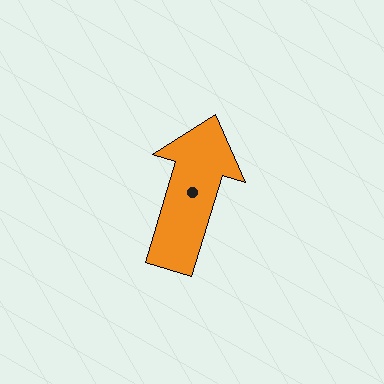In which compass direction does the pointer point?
North.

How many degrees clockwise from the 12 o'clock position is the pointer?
Approximately 17 degrees.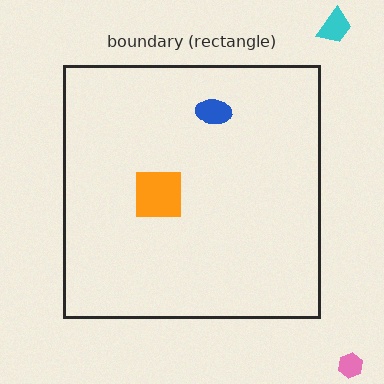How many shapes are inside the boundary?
2 inside, 2 outside.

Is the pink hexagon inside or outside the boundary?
Outside.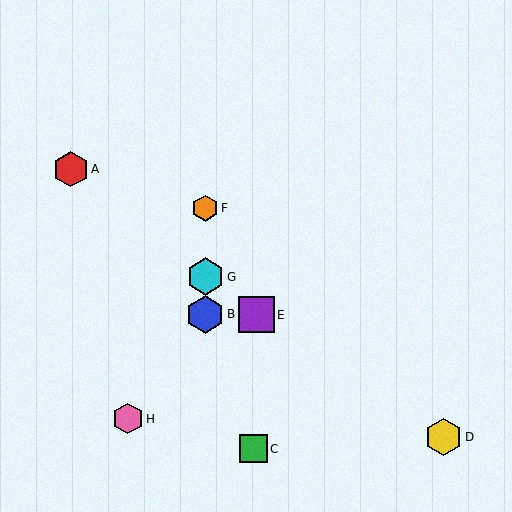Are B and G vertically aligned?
Yes, both are at x≈205.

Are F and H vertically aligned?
No, F is at x≈205 and H is at x≈128.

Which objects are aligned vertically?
Objects B, F, G are aligned vertically.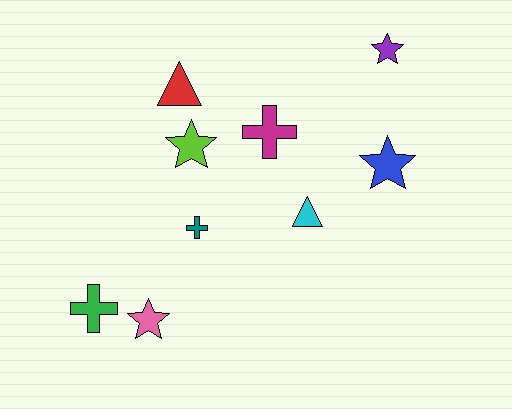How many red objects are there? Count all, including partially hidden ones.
There is 1 red object.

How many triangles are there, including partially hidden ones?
There are 2 triangles.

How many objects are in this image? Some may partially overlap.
There are 9 objects.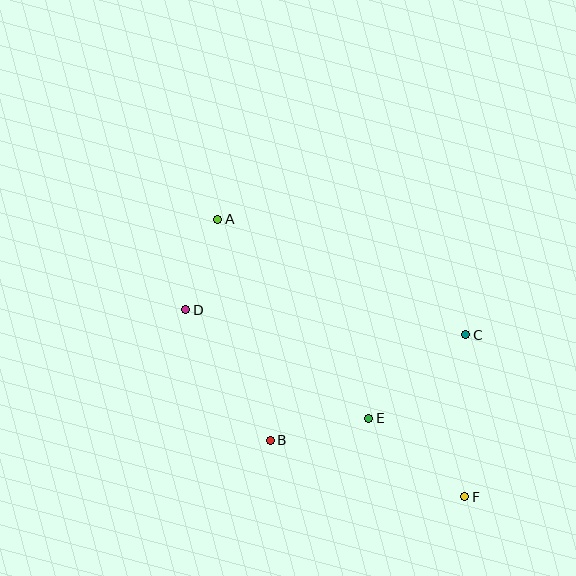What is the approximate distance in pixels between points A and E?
The distance between A and E is approximately 250 pixels.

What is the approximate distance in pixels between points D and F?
The distance between D and F is approximately 336 pixels.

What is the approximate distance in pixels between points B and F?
The distance between B and F is approximately 203 pixels.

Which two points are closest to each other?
Points A and D are closest to each other.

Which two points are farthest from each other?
Points A and F are farthest from each other.